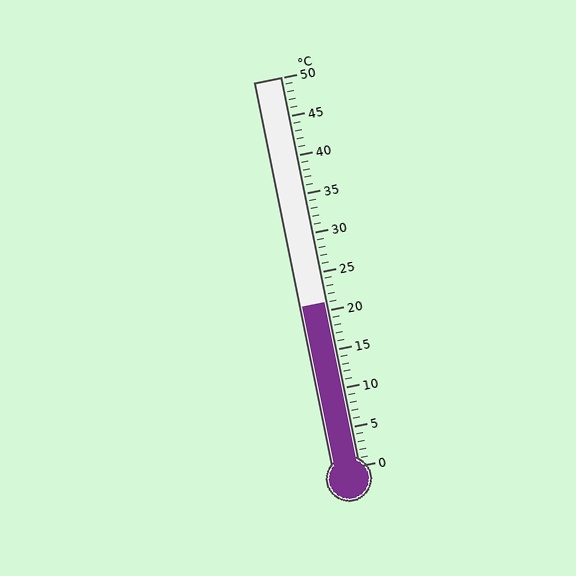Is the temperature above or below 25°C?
The temperature is below 25°C.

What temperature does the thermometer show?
The thermometer shows approximately 21°C.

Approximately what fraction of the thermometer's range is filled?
The thermometer is filled to approximately 40% of its range.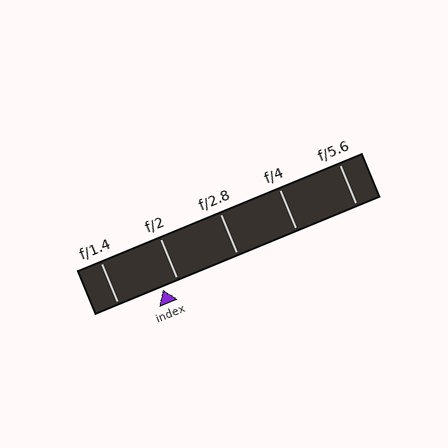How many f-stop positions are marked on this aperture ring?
There are 5 f-stop positions marked.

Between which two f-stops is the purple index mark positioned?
The index mark is between f/1.4 and f/2.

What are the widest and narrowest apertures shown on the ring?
The widest aperture shown is f/1.4 and the narrowest is f/5.6.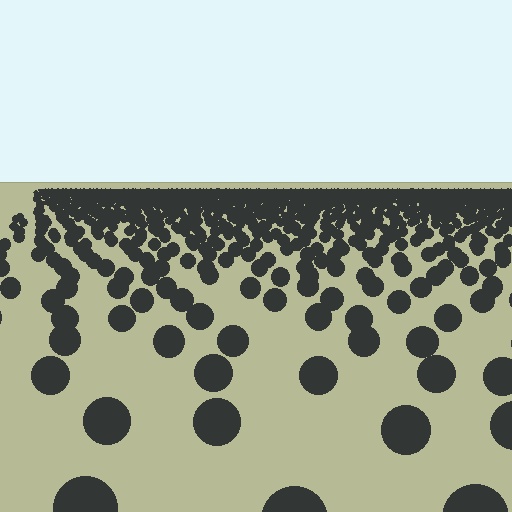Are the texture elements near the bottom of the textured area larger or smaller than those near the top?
Larger. Near the bottom, elements are closer to the viewer and appear at a bigger on-screen size.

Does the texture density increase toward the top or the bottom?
Density increases toward the top.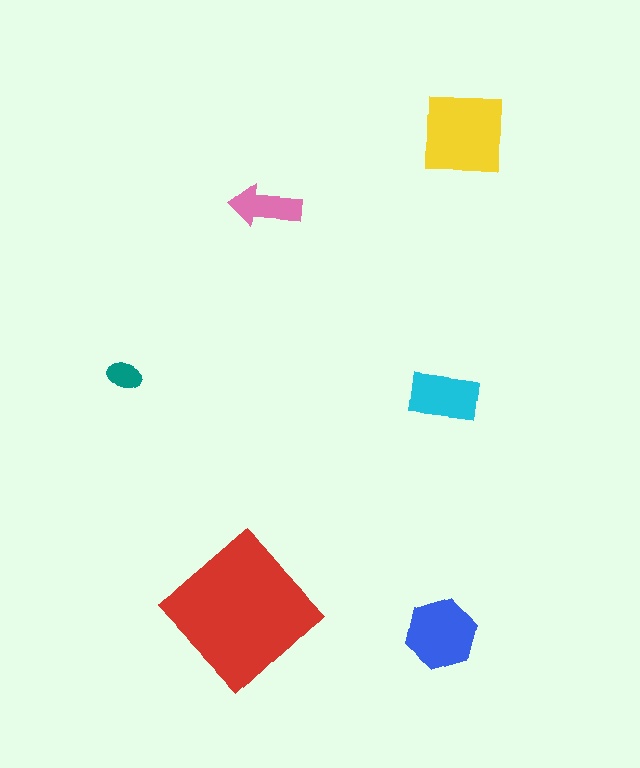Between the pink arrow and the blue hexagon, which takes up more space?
The blue hexagon.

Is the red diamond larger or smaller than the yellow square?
Larger.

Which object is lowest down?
The blue hexagon is bottommost.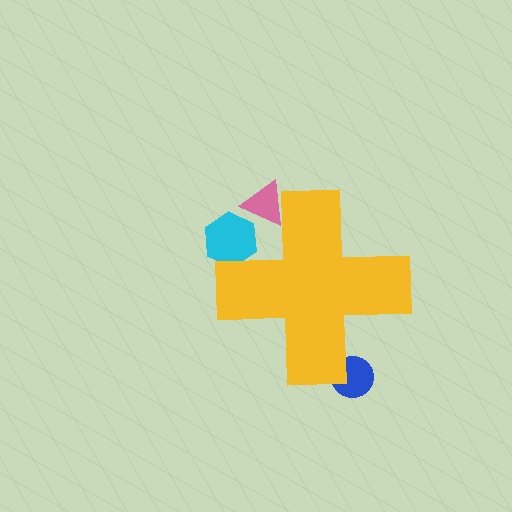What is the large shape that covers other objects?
A yellow cross.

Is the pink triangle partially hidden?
Yes, the pink triangle is partially hidden behind the yellow cross.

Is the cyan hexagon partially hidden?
Yes, the cyan hexagon is partially hidden behind the yellow cross.